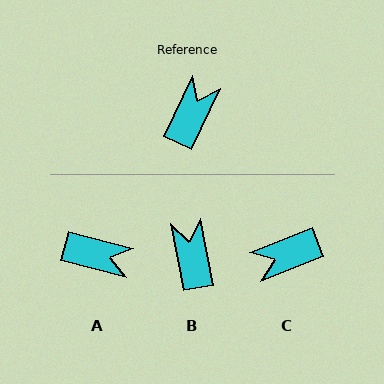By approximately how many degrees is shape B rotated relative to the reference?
Approximately 36 degrees counter-clockwise.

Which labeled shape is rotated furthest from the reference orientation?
C, about 137 degrees away.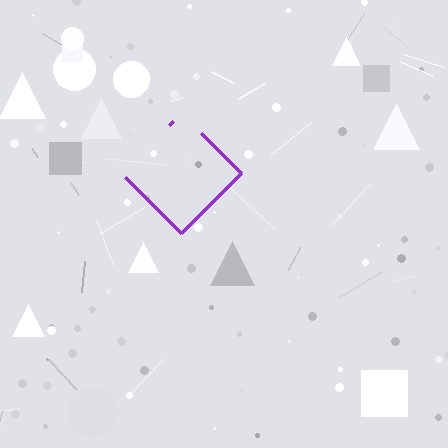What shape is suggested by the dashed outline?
The dashed outline suggests a diamond.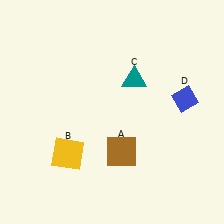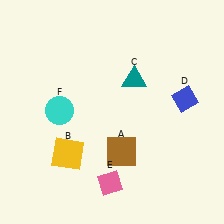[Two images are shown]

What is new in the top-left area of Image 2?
A cyan circle (F) was added in the top-left area of Image 2.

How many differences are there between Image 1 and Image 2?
There are 2 differences between the two images.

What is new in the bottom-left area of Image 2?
A pink diamond (E) was added in the bottom-left area of Image 2.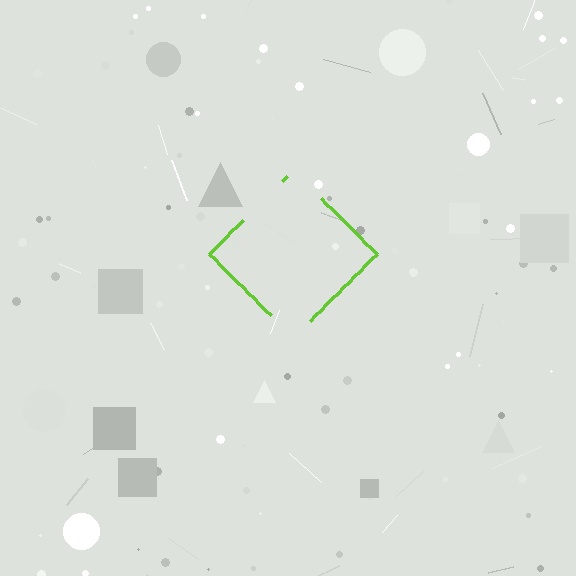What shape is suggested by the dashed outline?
The dashed outline suggests a diamond.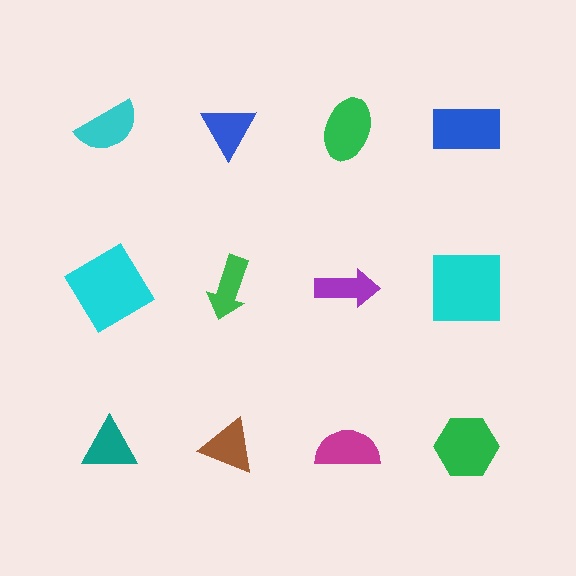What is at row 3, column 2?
A brown triangle.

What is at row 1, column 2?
A blue triangle.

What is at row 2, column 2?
A green arrow.